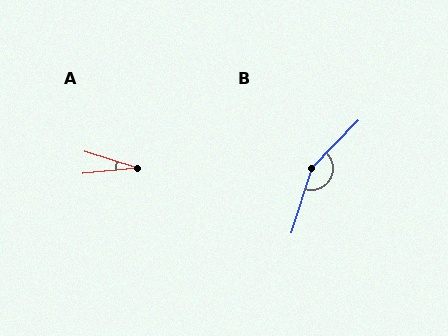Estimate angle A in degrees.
Approximately 24 degrees.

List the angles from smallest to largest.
A (24°), B (154°).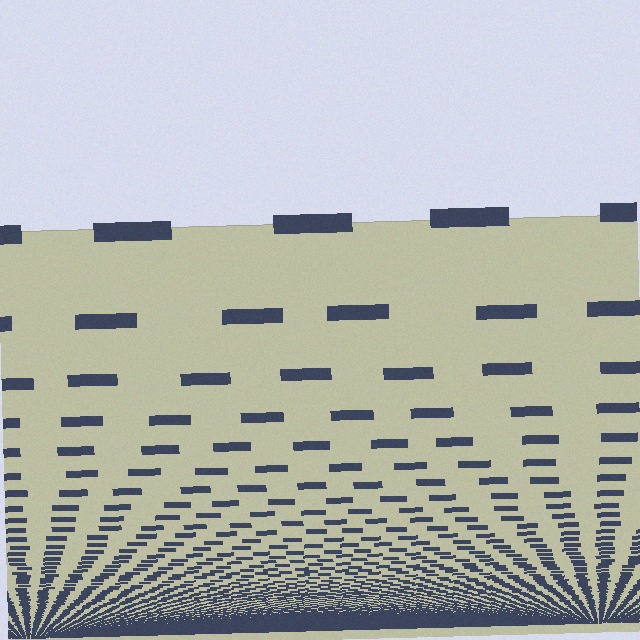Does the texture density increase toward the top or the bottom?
Density increases toward the bottom.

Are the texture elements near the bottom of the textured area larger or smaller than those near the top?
Smaller. The gradient is inverted — elements near the bottom are smaller and denser.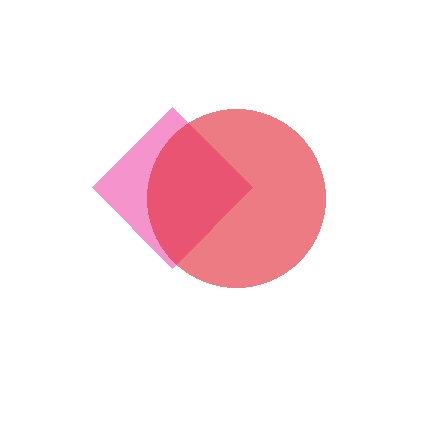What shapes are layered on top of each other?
The layered shapes are: a pink diamond, a red circle.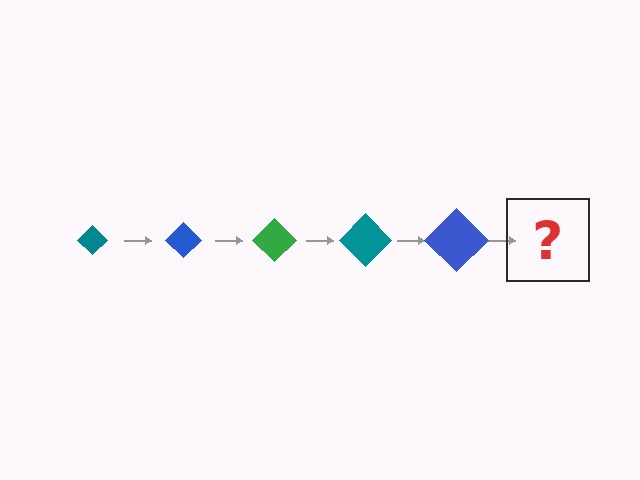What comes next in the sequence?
The next element should be a green diamond, larger than the previous one.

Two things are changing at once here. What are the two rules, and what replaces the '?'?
The two rules are that the diamond grows larger each step and the color cycles through teal, blue, and green. The '?' should be a green diamond, larger than the previous one.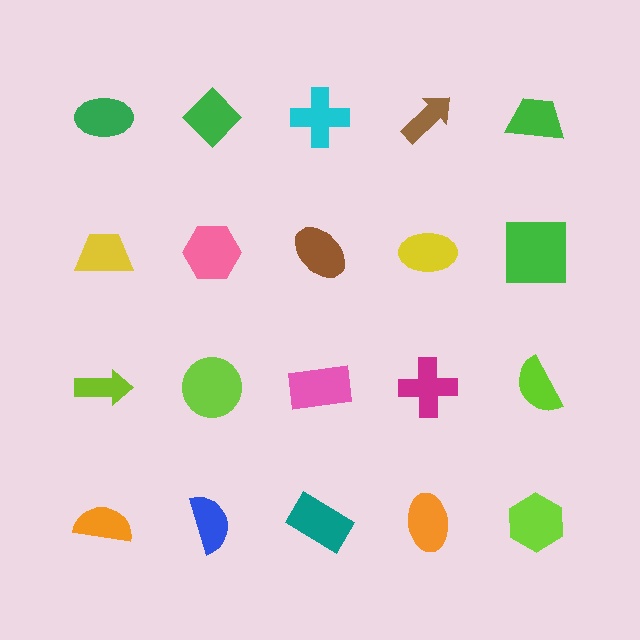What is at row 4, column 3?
A teal rectangle.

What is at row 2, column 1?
A yellow trapezoid.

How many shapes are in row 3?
5 shapes.